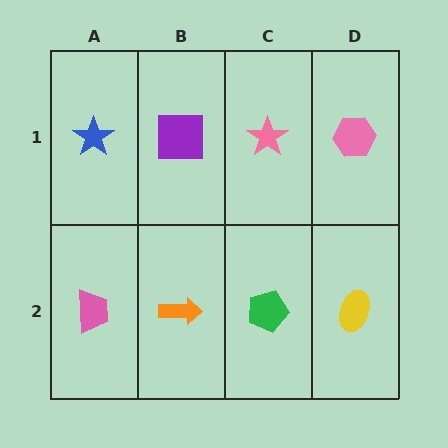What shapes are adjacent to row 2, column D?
A pink hexagon (row 1, column D), a green pentagon (row 2, column C).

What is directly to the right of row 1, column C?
A pink hexagon.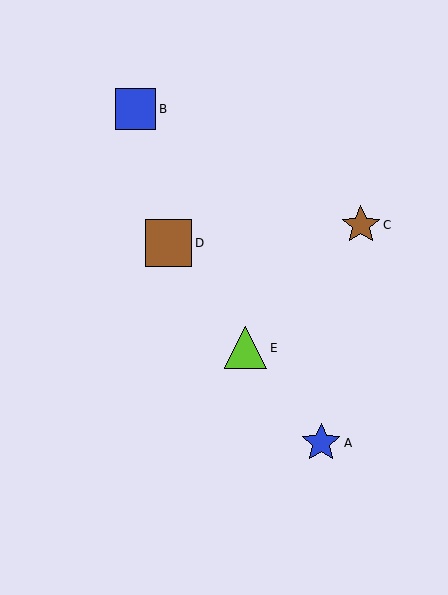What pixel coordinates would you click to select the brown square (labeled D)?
Click at (169, 243) to select the brown square D.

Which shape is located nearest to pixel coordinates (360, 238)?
The brown star (labeled C) at (361, 225) is nearest to that location.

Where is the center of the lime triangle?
The center of the lime triangle is at (246, 348).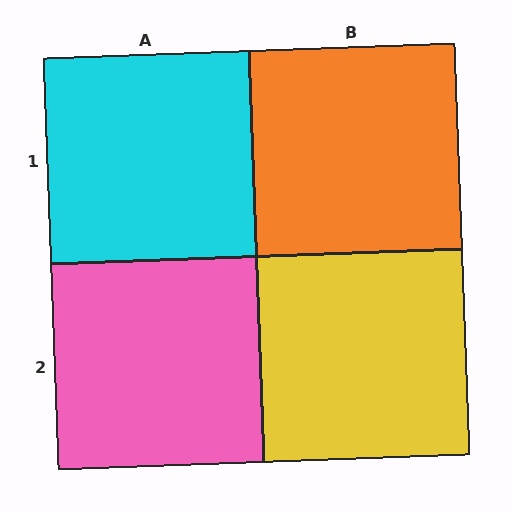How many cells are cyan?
1 cell is cyan.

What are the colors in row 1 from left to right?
Cyan, orange.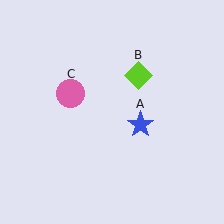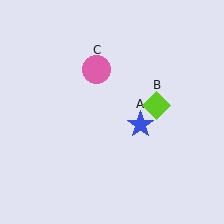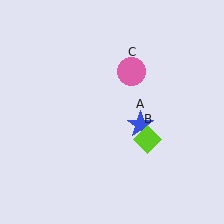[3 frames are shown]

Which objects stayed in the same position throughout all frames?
Blue star (object A) remained stationary.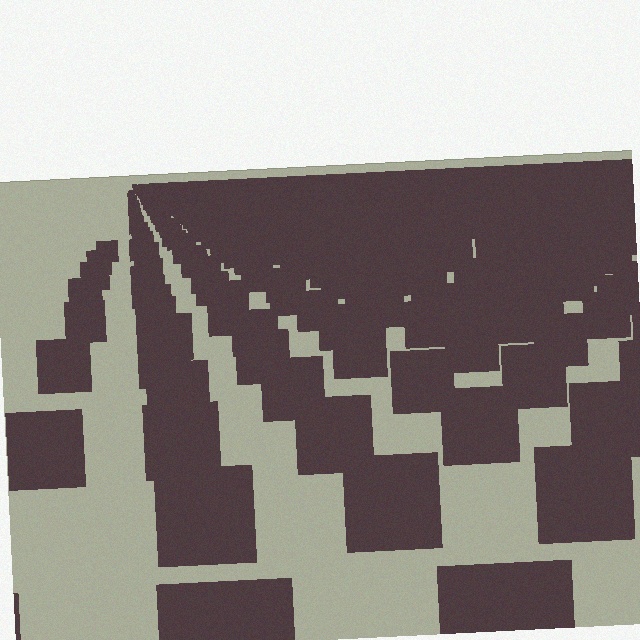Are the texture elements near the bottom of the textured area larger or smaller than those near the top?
Larger. Near the bottom, elements are closer to the viewer and appear at a bigger on-screen size.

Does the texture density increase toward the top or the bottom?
Density increases toward the top.